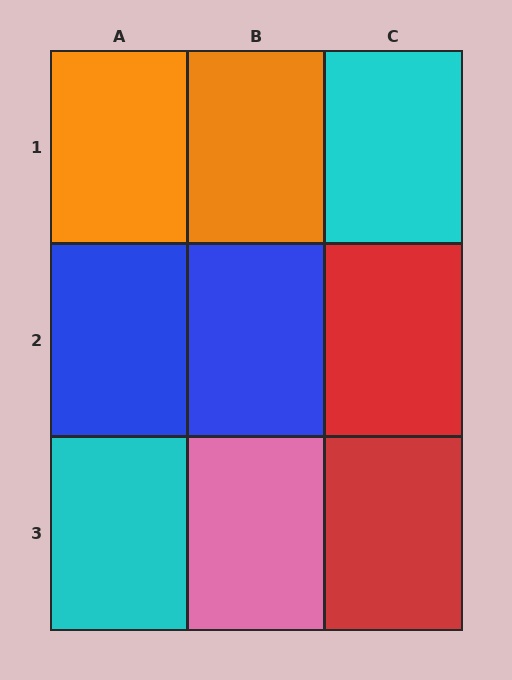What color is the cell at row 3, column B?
Pink.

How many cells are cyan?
2 cells are cyan.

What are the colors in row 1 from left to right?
Orange, orange, cyan.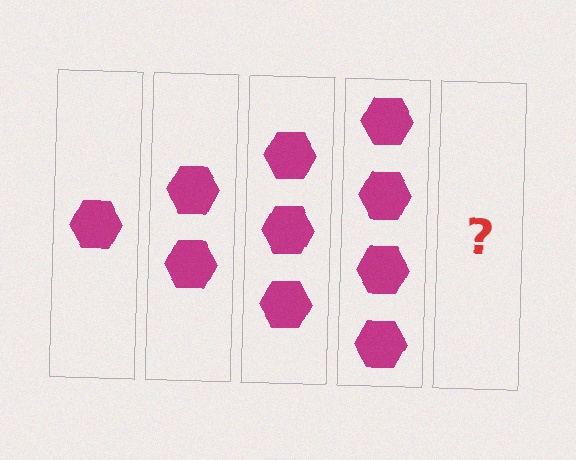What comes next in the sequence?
The next element should be 5 hexagons.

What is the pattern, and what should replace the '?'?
The pattern is that each step adds one more hexagon. The '?' should be 5 hexagons.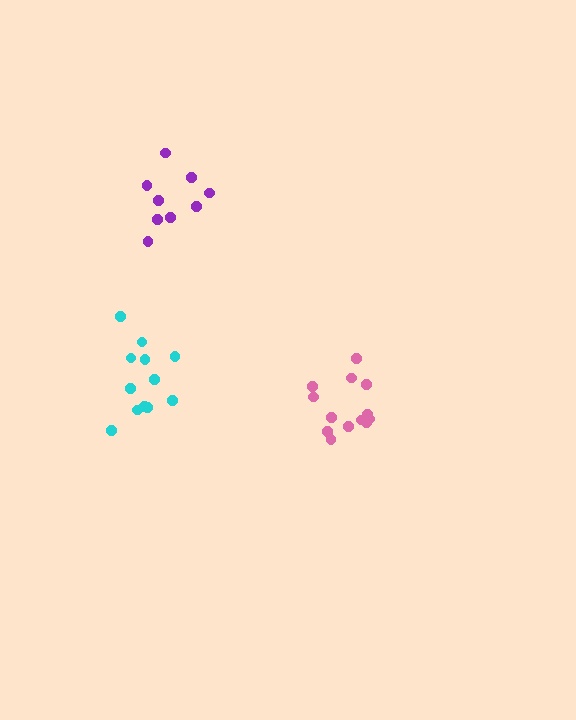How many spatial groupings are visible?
There are 3 spatial groupings.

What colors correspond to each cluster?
The clusters are colored: pink, purple, cyan.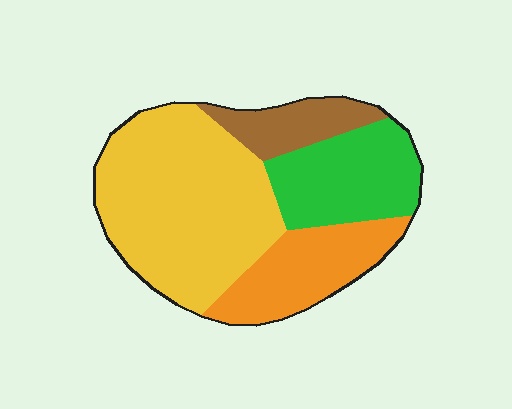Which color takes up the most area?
Yellow, at roughly 45%.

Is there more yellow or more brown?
Yellow.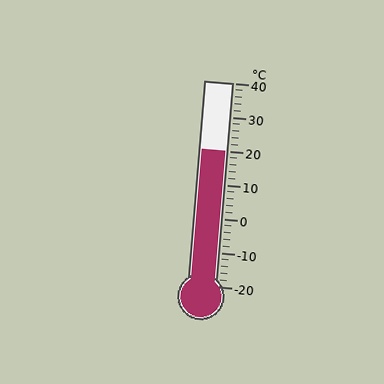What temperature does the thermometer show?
The thermometer shows approximately 20°C.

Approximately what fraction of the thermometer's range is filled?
The thermometer is filled to approximately 65% of its range.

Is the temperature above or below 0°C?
The temperature is above 0°C.